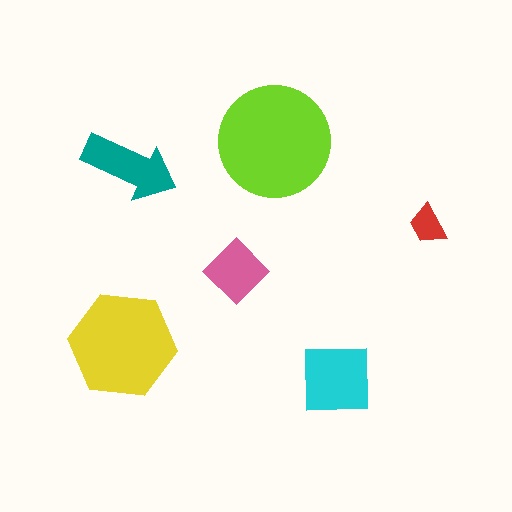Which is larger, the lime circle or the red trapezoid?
The lime circle.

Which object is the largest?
The lime circle.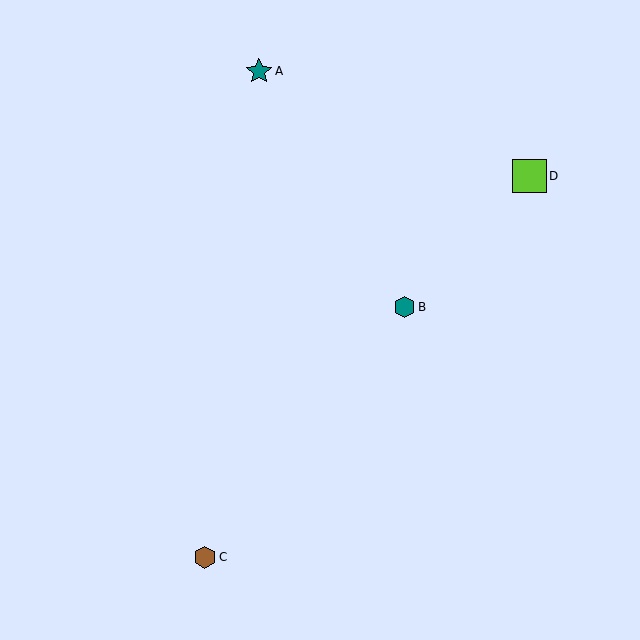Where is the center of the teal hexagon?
The center of the teal hexagon is at (405, 307).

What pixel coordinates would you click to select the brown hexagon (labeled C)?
Click at (205, 557) to select the brown hexagon C.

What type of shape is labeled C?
Shape C is a brown hexagon.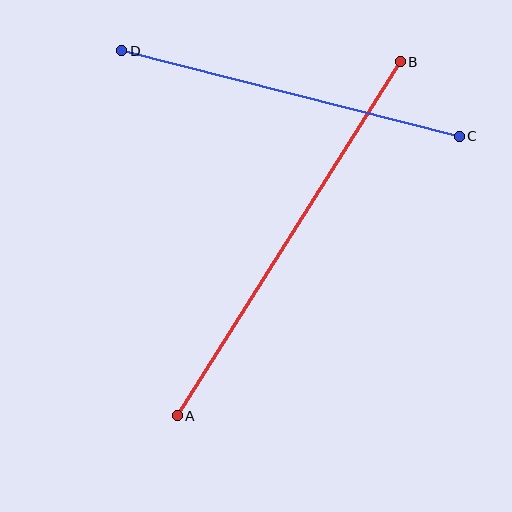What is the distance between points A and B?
The distance is approximately 418 pixels.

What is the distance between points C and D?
The distance is approximately 348 pixels.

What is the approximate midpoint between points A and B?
The midpoint is at approximately (289, 239) pixels.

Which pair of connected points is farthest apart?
Points A and B are farthest apart.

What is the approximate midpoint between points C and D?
The midpoint is at approximately (290, 94) pixels.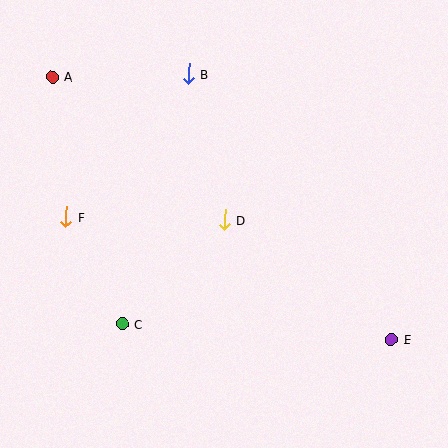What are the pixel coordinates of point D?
Point D is at (224, 220).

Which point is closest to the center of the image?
Point D at (224, 220) is closest to the center.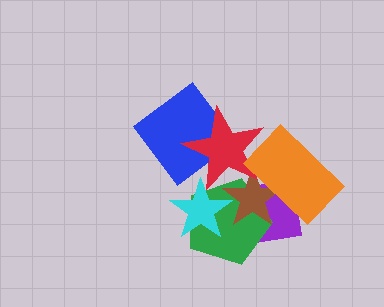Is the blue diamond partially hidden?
Yes, it is partially covered by another shape.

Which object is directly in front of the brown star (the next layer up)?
The red star is directly in front of the brown star.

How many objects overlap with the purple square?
3 objects overlap with the purple square.